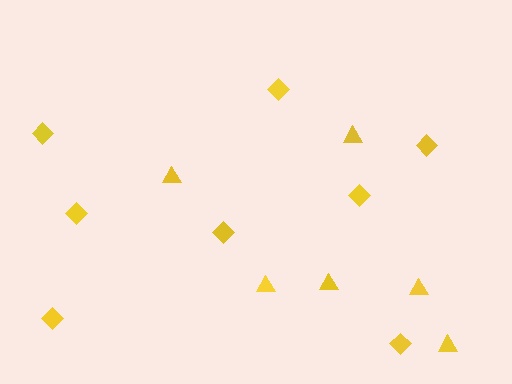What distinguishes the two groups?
There are 2 groups: one group of diamonds (8) and one group of triangles (6).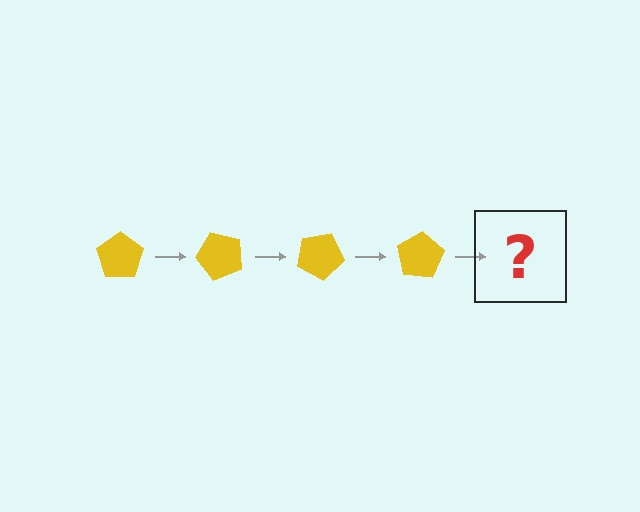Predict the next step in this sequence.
The next step is a yellow pentagon rotated 200 degrees.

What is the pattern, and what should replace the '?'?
The pattern is that the pentagon rotates 50 degrees each step. The '?' should be a yellow pentagon rotated 200 degrees.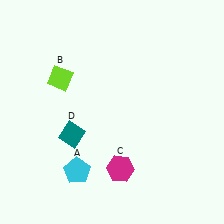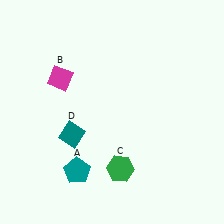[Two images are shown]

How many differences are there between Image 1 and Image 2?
There are 3 differences between the two images.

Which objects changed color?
A changed from cyan to teal. B changed from lime to magenta. C changed from magenta to green.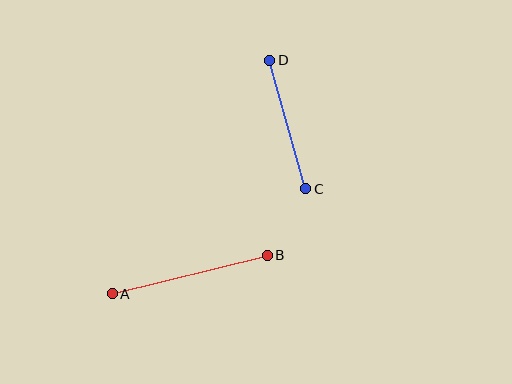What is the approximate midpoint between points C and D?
The midpoint is at approximately (288, 125) pixels.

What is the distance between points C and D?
The distance is approximately 133 pixels.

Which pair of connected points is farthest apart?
Points A and B are farthest apart.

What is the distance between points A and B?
The distance is approximately 160 pixels.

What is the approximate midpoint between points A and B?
The midpoint is at approximately (190, 274) pixels.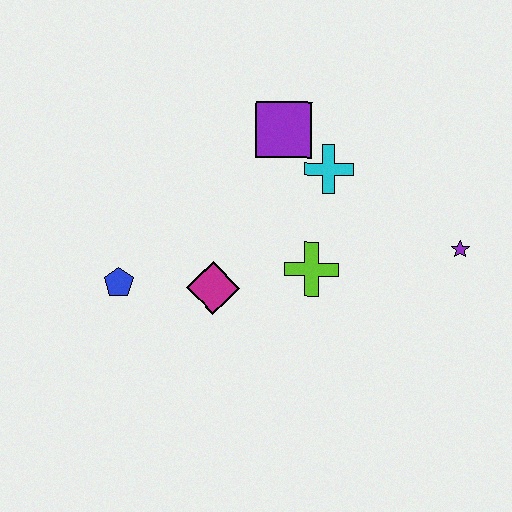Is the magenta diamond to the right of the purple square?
No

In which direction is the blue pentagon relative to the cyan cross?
The blue pentagon is to the left of the cyan cross.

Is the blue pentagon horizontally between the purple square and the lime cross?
No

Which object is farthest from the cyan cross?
The blue pentagon is farthest from the cyan cross.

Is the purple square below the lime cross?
No